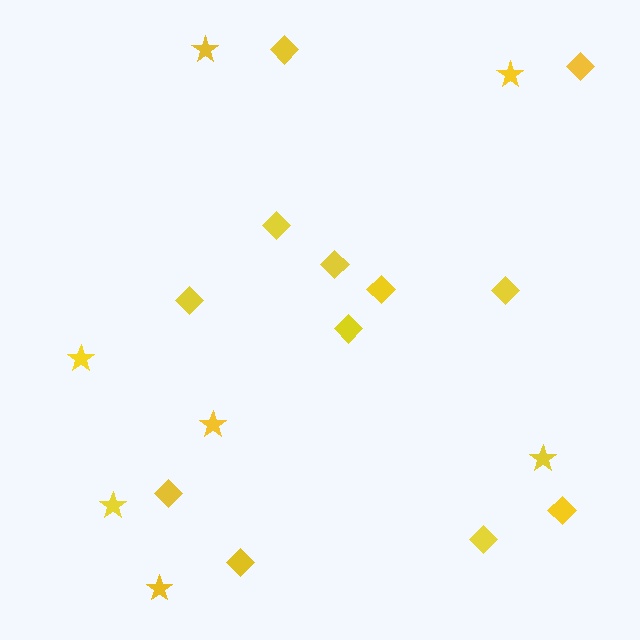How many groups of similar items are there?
There are 2 groups: one group of stars (7) and one group of diamonds (12).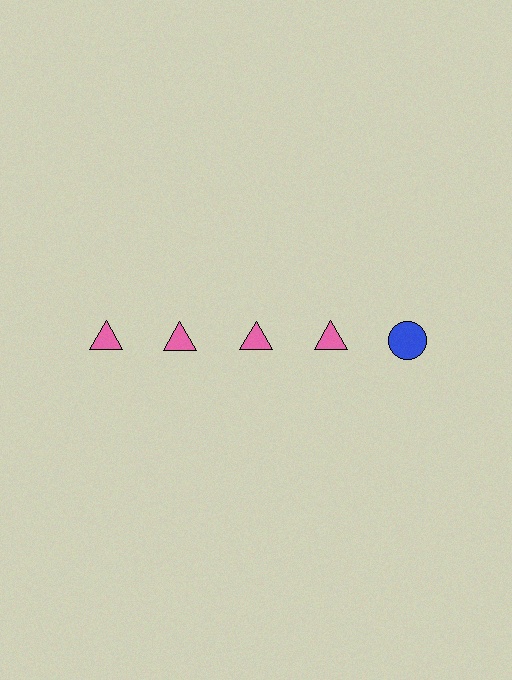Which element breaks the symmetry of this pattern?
The blue circle in the top row, rightmost column breaks the symmetry. All other shapes are pink triangles.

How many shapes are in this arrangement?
There are 5 shapes arranged in a grid pattern.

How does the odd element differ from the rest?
It differs in both color (blue instead of pink) and shape (circle instead of triangle).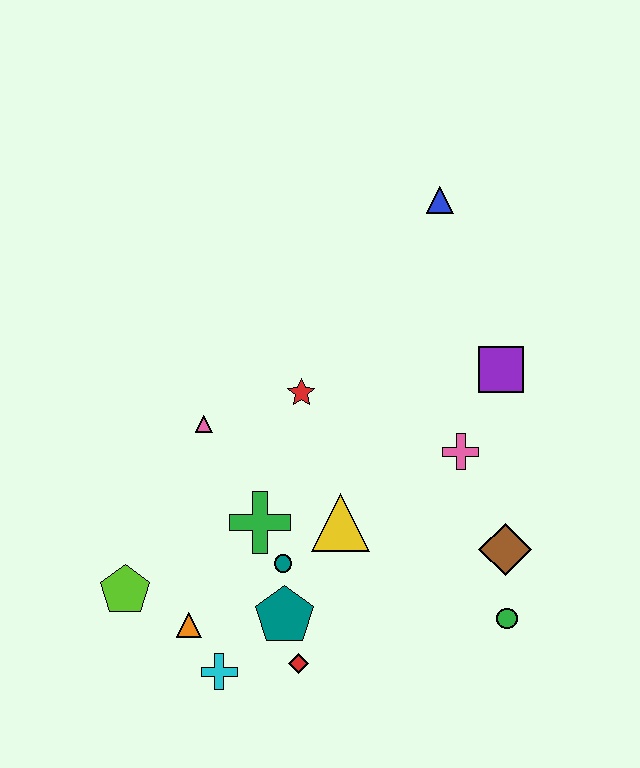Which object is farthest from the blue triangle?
The cyan cross is farthest from the blue triangle.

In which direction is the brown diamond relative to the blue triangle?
The brown diamond is below the blue triangle.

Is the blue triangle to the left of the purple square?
Yes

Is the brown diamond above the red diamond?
Yes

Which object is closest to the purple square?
The pink cross is closest to the purple square.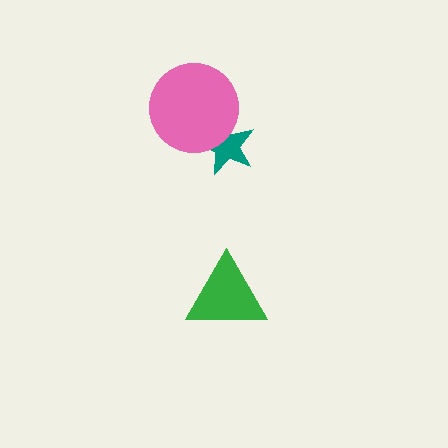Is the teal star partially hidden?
Yes, it is partially covered by another shape.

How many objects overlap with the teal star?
1 object overlaps with the teal star.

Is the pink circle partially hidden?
No, no other shape covers it.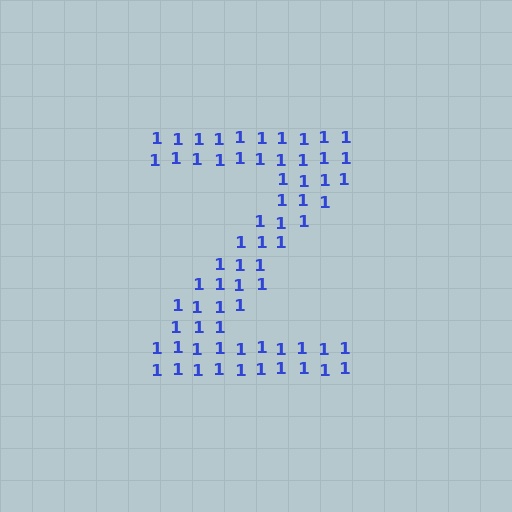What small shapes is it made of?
It is made of small digit 1's.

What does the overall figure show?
The overall figure shows the letter Z.